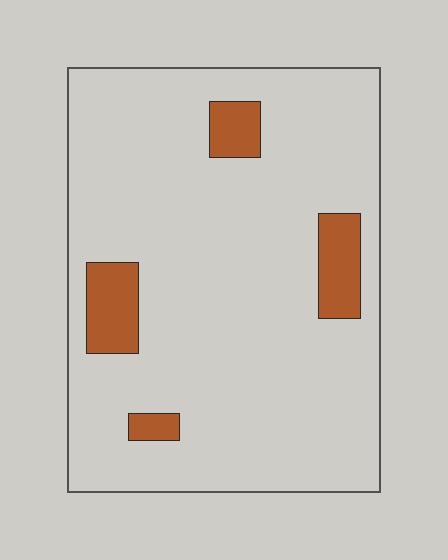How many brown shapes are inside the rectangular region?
4.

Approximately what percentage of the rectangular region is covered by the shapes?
Approximately 10%.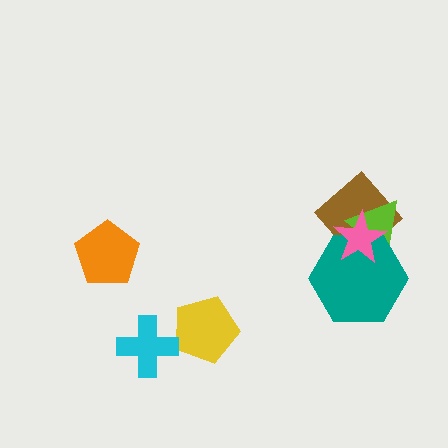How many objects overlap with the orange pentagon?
0 objects overlap with the orange pentagon.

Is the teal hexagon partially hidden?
Yes, it is partially covered by another shape.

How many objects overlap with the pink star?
3 objects overlap with the pink star.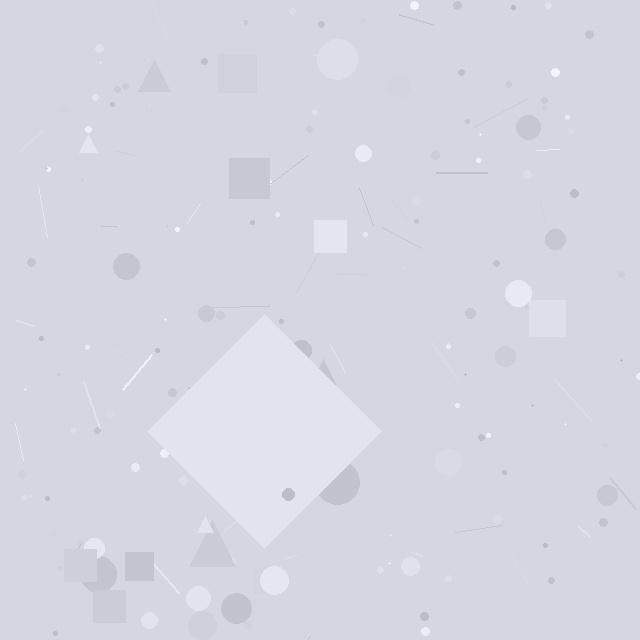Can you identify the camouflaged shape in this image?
The camouflaged shape is a diamond.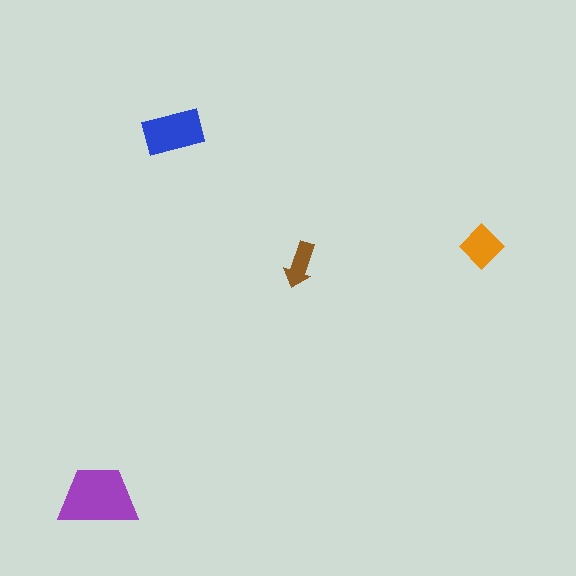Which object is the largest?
The purple trapezoid.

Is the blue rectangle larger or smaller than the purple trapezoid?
Smaller.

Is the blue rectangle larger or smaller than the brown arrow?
Larger.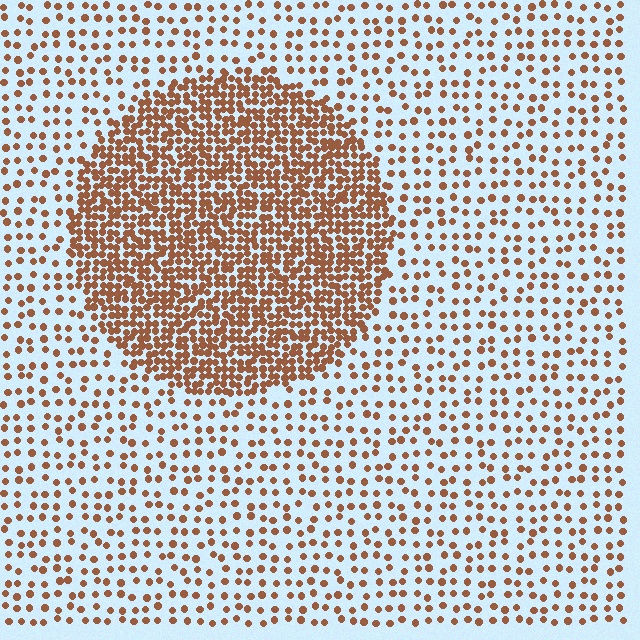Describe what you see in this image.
The image contains small brown elements arranged at two different densities. A circle-shaped region is visible where the elements are more densely packed than the surrounding area.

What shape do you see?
I see a circle.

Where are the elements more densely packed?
The elements are more densely packed inside the circle boundary.